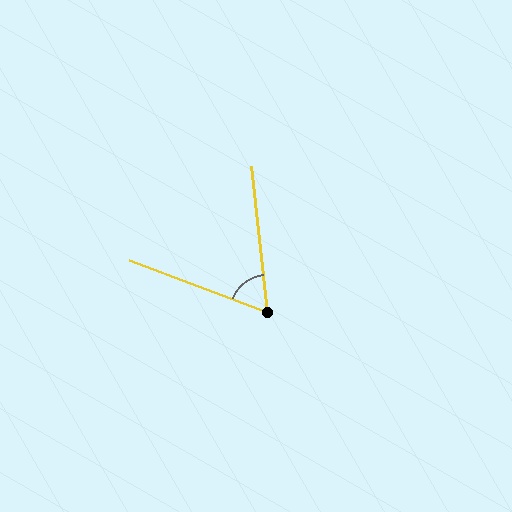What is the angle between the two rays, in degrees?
Approximately 63 degrees.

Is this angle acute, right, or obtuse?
It is acute.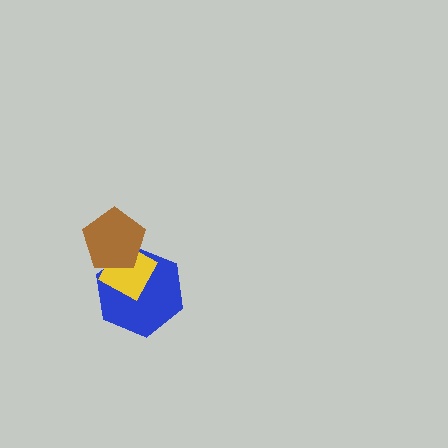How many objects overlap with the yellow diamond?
2 objects overlap with the yellow diamond.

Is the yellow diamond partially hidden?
Yes, it is partially covered by another shape.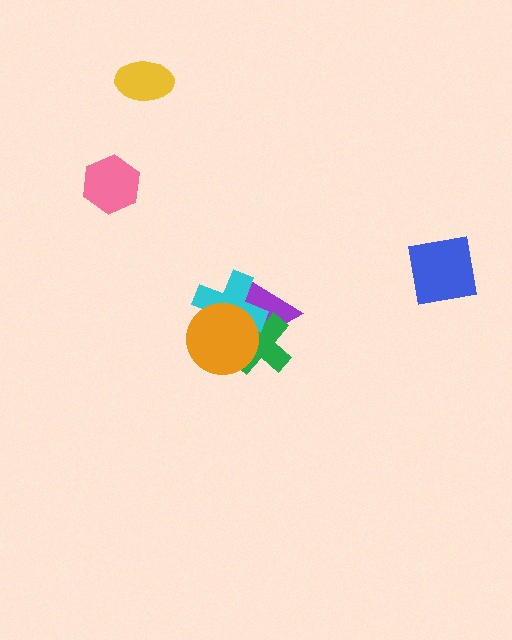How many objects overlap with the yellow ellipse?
0 objects overlap with the yellow ellipse.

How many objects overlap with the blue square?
0 objects overlap with the blue square.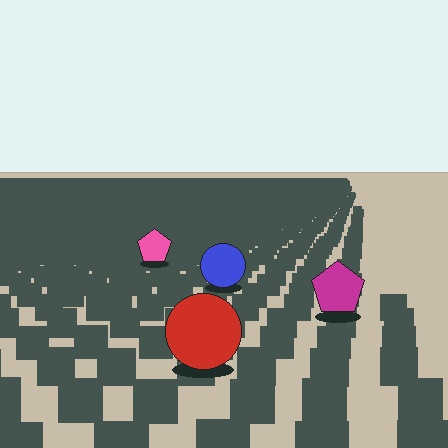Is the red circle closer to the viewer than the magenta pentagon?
Yes. The red circle is closer — you can tell from the texture gradient: the ground texture is coarser near it.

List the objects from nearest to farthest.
From nearest to farthest: the red circle, the magenta pentagon, the blue circle, the pink pentagon.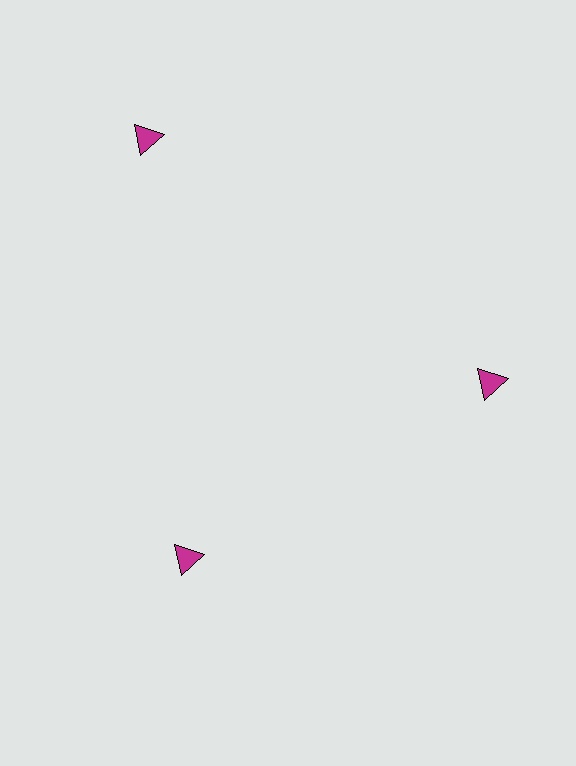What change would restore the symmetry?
The symmetry would be restored by moving it inward, back onto the ring so that all 3 triangles sit at equal angles and equal distance from the center.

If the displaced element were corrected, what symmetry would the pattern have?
It would have 3-fold rotational symmetry — the pattern would map onto itself every 120 degrees.